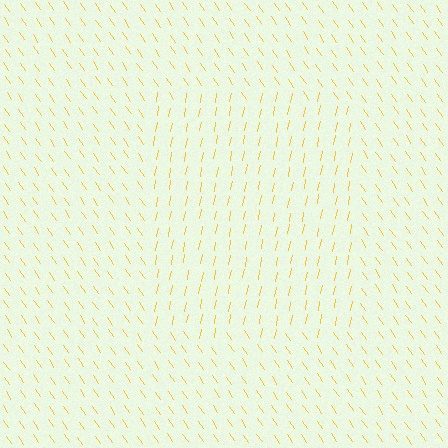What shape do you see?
I see a rectangle.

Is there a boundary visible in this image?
Yes, there is a texture boundary formed by a change in line orientation.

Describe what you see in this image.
The image is filled with small yellow line segments. A rectangle region in the image has lines oriented differently from the surrounding lines, creating a visible texture boundary.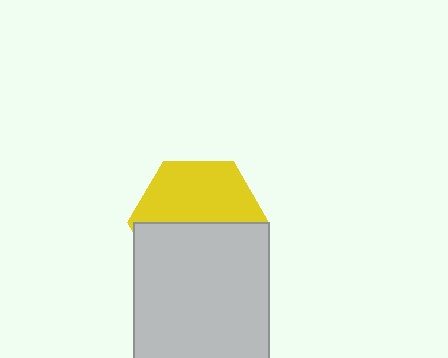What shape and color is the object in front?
The object in front is a light gray rectangle.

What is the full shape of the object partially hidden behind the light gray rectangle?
The partially hidden object is a yellow hexagon.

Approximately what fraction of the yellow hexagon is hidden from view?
Roughly 51% of the yellow hexagon is hidden behind the light gray rectangle.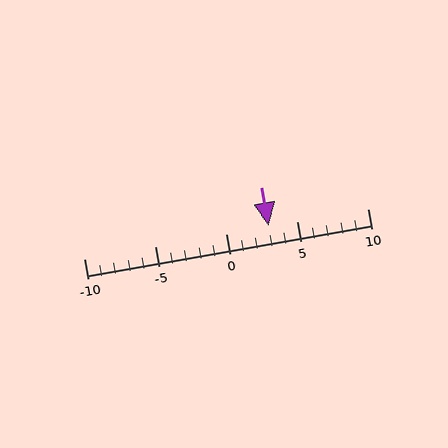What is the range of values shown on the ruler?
The ruler shows values from -10 to 10.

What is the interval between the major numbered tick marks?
The major tick marks are spaced 5 units apart.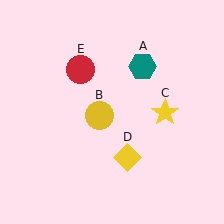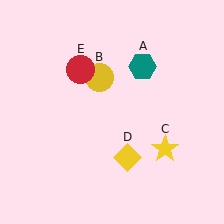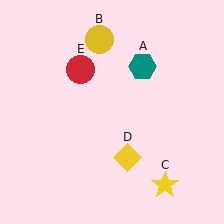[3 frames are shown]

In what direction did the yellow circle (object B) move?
The yellow circle (object B) moved up.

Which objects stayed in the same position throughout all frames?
Teal hexagon (object A) and yellow diamond (object D) and red circle (object E) remained stationary.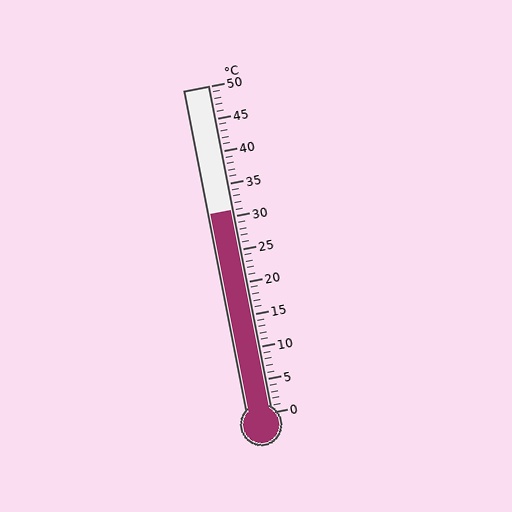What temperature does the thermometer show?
The thermometer shows approximately 31°C.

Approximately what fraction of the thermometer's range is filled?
The thermometer is filled to approximately 60% of its range.